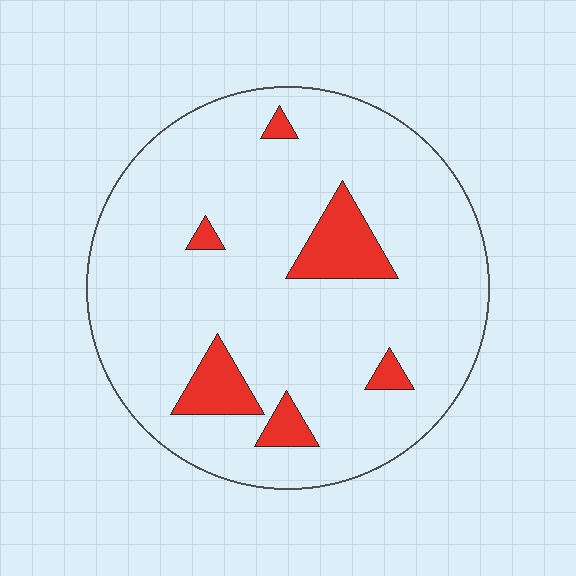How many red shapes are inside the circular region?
6.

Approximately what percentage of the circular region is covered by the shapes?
Approximately 10%.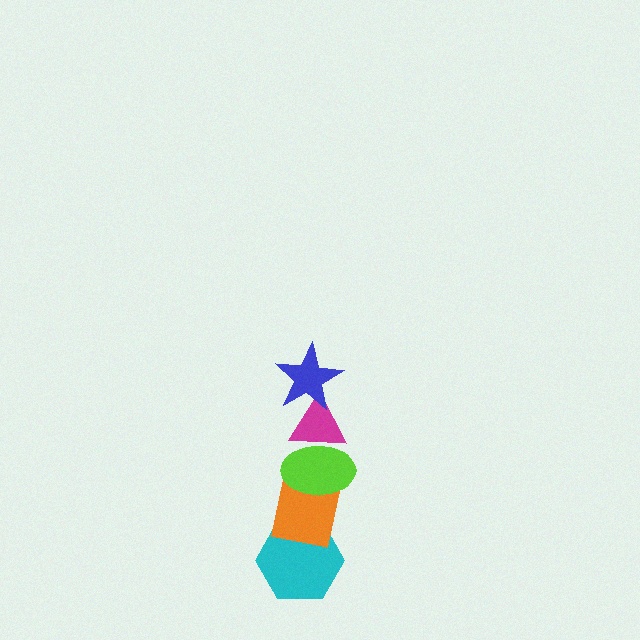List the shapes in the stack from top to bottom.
From top to bottom: the blue star, the magenta triangle, the lime ellipse, the orange square, the cyan hexagon.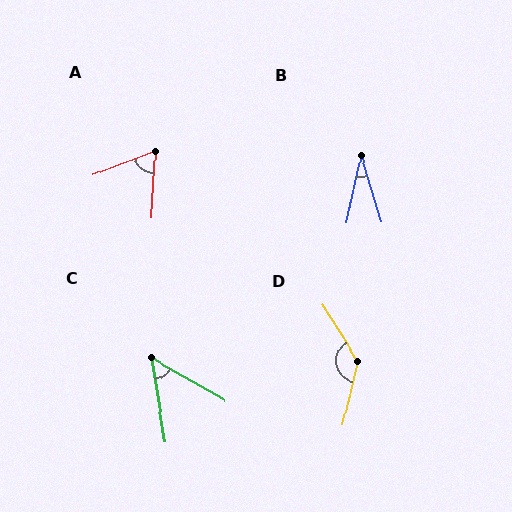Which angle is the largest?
D, at approximately 135 degrees.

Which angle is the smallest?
B, at approximately 30 degrees.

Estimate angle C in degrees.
Approximately 51 degrees.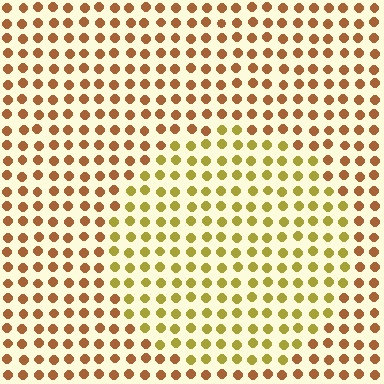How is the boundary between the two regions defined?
The boundary is defined purely by a slight shift in hue (about 34 degrees). Spacing, size, and orientation are identical on both sides.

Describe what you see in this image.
The image is filled with small brown elements in a uniform arrangement. A circle-shaped region is visible where the elements are tinted to a slightly different hue, forming a subtle color boundary.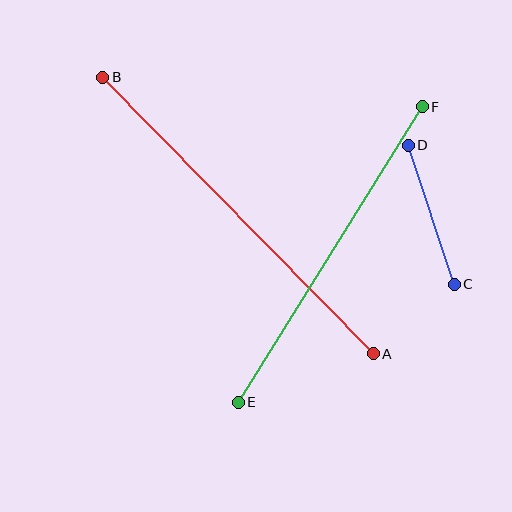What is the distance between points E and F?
The distance is approximately 348 pixels.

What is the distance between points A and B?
The distance is approximately 387 pixels.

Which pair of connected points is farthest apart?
Points A and B are farthest apart.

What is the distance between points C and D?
The distance is approximately 146 pixels.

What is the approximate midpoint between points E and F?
The midpoint is at approximately (330, 254) pixels.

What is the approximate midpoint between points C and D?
The midpoint is at approximately (431, 215) pixels.